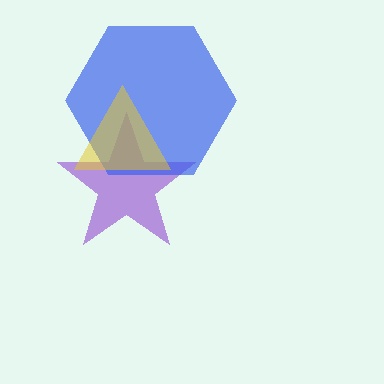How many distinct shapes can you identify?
There are 3 distinct shapes: a purple star, a blue hexagon, a yellow triangle.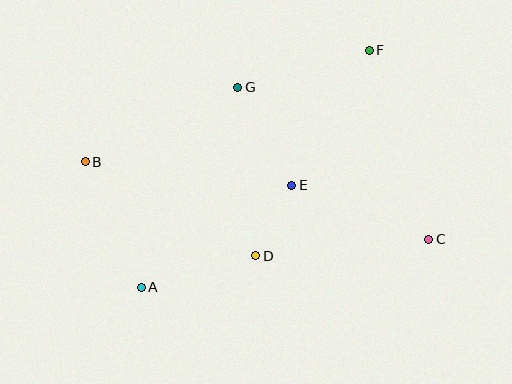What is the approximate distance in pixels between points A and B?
The distance between A and B is approximately 137 pixels.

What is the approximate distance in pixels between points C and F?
The distance between C and F is approximately 198 pixels.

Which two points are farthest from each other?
Points B and C are farthest from each other.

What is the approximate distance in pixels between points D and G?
The distance between D and G is approximately 170 pixels.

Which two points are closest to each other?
Points D and E are closest to each other.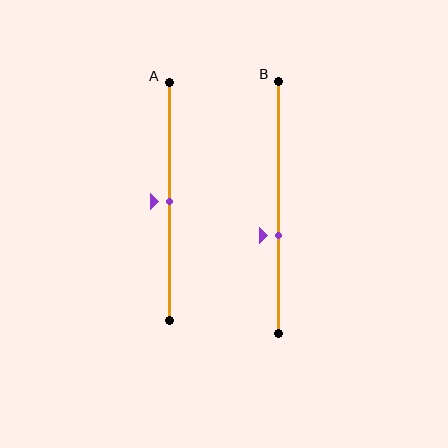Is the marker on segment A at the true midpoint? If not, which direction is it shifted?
Yes, the marker on segment A is at the true midpoint.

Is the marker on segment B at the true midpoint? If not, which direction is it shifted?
No, the marker on segment B is shifted downward by about 11% of the segment length.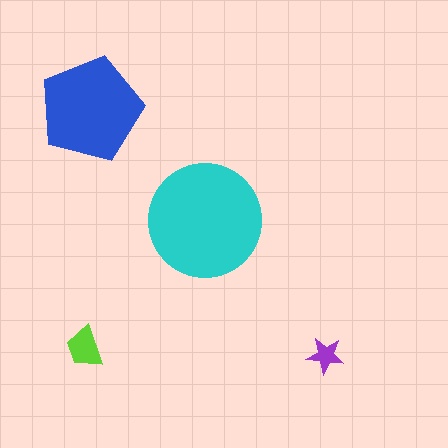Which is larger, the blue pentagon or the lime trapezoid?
The blue pentagon.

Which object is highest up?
The blue pentagon is topmost.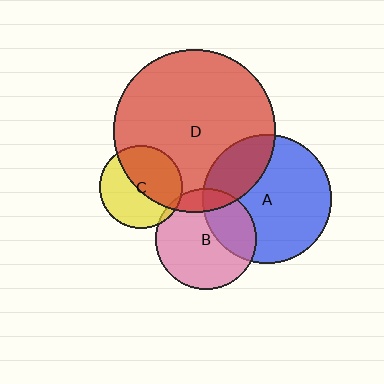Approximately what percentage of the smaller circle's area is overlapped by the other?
Approximately 50%.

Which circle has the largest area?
Circle D (red).